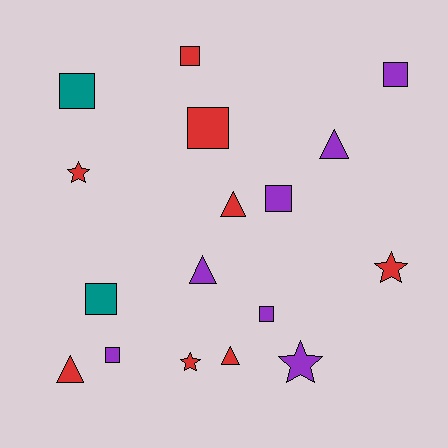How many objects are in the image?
There are 17 objects.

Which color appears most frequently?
Red, with 8 objects.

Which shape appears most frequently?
Square, with 8 objects.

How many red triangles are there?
There are 3 red triangles.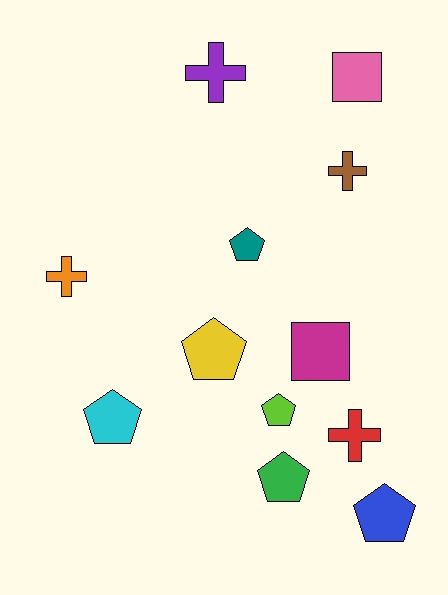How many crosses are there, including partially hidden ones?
There are 4 crosses.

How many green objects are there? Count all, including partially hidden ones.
There is 1 green object.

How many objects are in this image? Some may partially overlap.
There are 12 objects.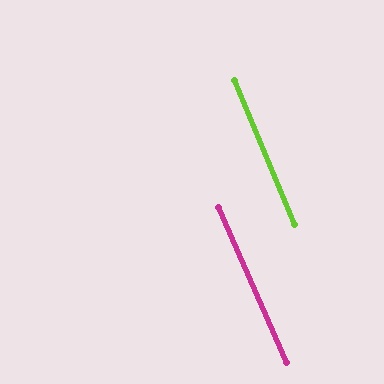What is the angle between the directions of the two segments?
Approximately 1 degree.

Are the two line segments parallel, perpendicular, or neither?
Parallel — their directions differ by only 1.1°.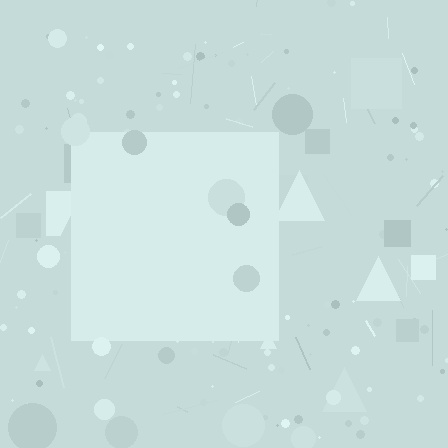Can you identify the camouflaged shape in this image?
The camouflaged shape is a square.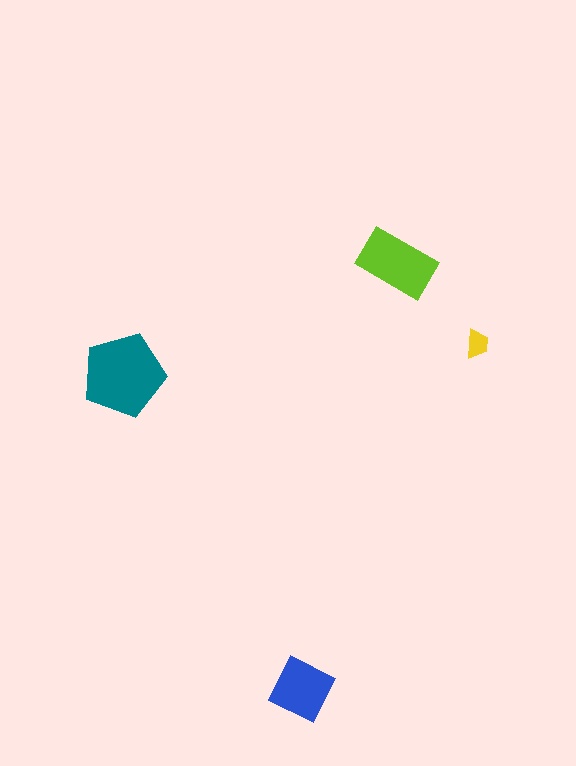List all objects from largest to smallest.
The teal pentagon, the lime rectangle, the blue diamond, the yellow trapezoid.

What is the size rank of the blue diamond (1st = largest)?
3rd.